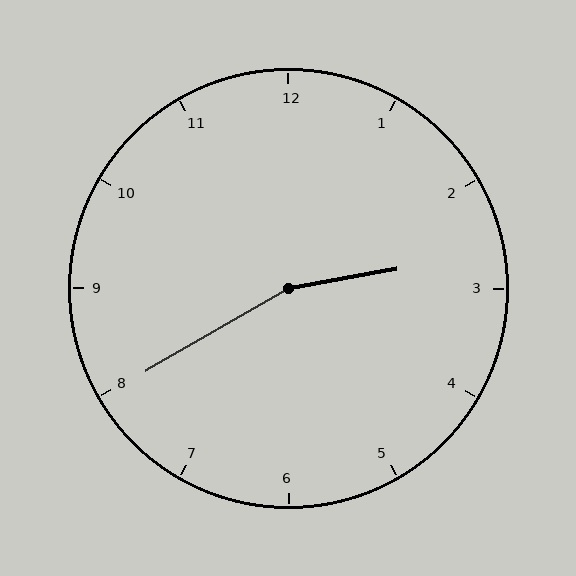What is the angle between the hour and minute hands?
Approximately 160 degrees.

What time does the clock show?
2:40.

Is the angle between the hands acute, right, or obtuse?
It is obtuse.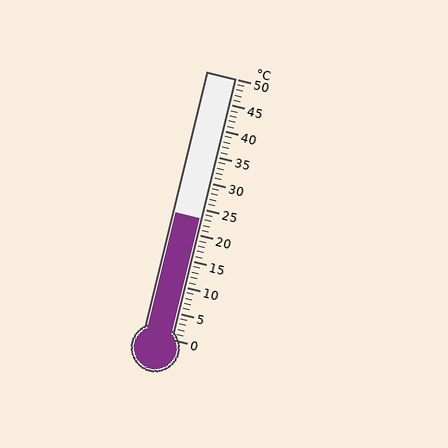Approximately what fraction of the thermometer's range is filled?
The thermometer is filled to approximately 45% of its range.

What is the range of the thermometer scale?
The thermometer scale ranges from 0°C to 50°C.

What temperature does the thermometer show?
The thermometer shows approximately 23°C.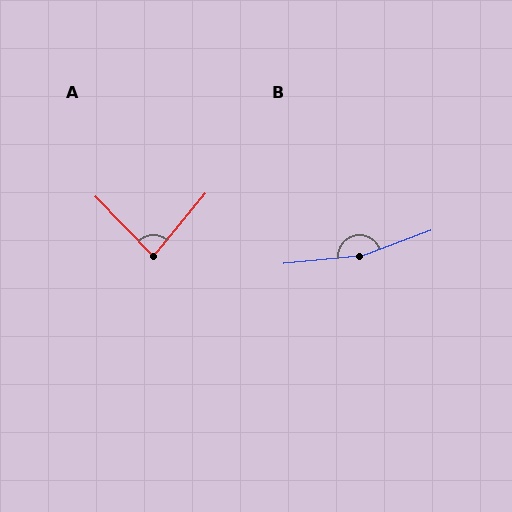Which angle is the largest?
B, at approximately 165 degrees.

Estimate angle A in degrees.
Approximately 84 degrees.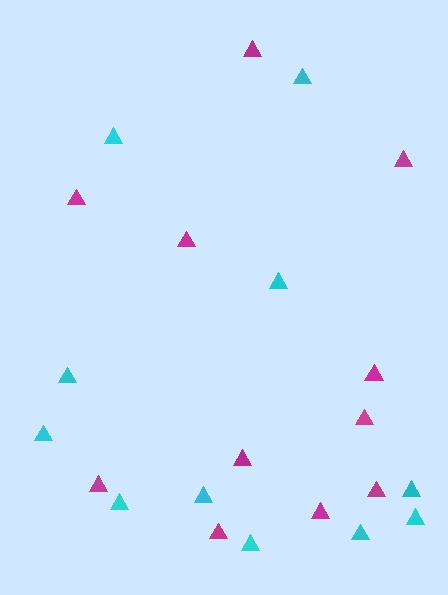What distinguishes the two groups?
There are 2 groups: one group of magenta triangles (11) and one group of cyan triangles (11).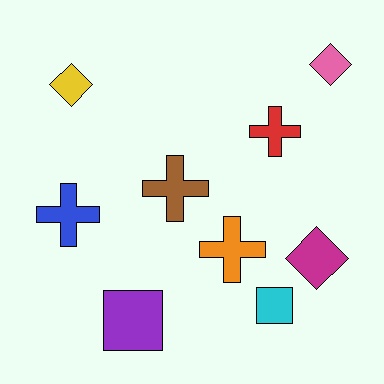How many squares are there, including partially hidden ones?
There are 2 squares.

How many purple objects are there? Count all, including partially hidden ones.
There is 1 purple object.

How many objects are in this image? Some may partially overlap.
There are 9 objects.